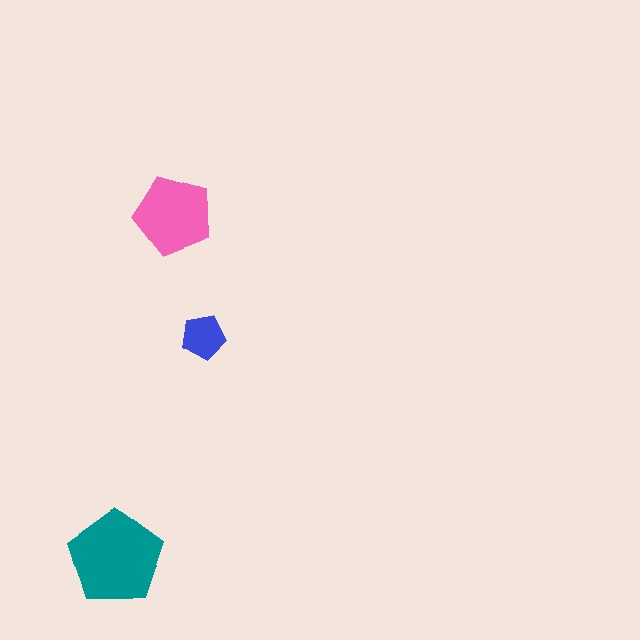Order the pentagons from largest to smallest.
the teal one, the pink one, the blue one.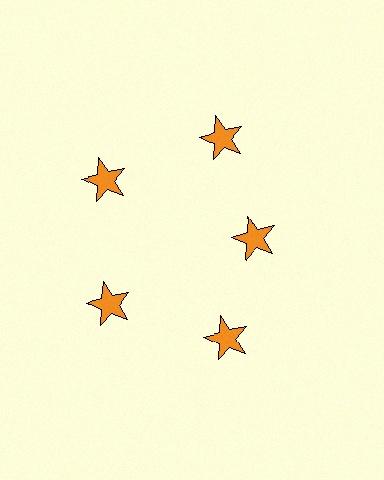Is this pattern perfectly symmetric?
No. The 5 orange stars are arranged in a ring, but one element near the 3 o'clock position is pulled inward toward the center, breaking the 5-fold rotational symmetry.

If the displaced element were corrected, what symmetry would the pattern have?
It would have 5-fold rotational symmetry — the pattern would map onto itself every 72 degrees.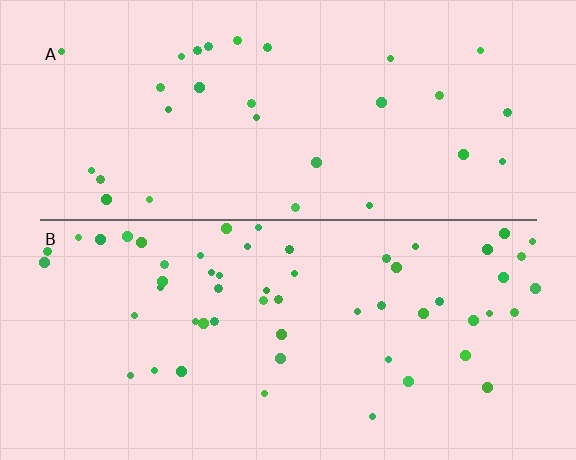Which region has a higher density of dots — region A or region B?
B (the bottom).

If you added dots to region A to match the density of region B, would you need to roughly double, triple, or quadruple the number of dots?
Approximately double.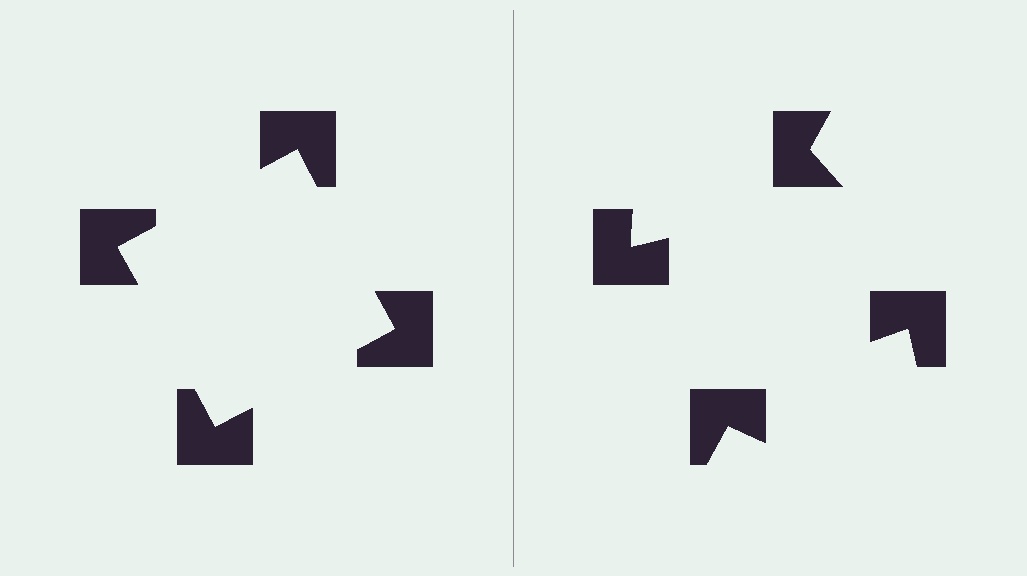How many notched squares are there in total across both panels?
8 — 4 on each side.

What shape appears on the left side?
An illusory square.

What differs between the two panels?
The notched squares are positioned identically on both sides; only the wedge orientations differ. On the left they align to a square; on the right they are misaligned.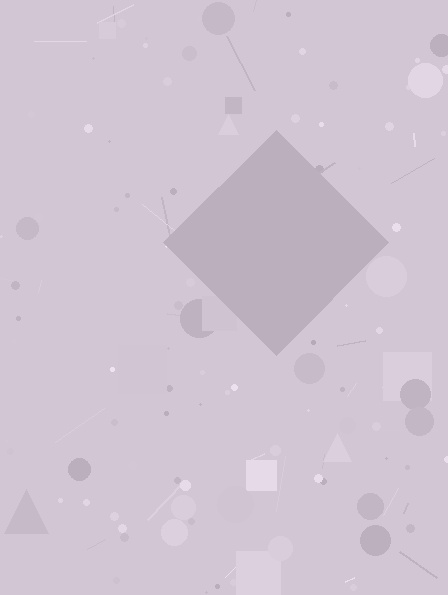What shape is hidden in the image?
A diamond is hidden in the image.